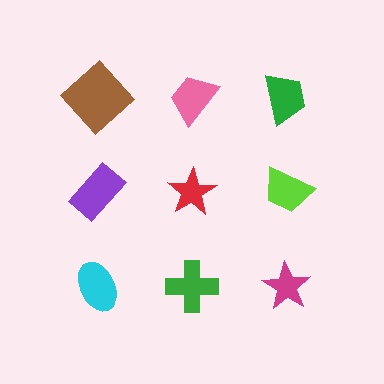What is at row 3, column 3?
A magenta star.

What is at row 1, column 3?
A green trapezoid.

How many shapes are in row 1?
3 shapes.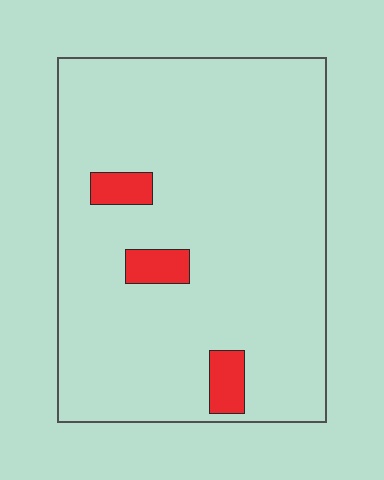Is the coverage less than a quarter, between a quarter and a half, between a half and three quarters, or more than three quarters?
Less than a quarter.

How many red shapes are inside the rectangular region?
3.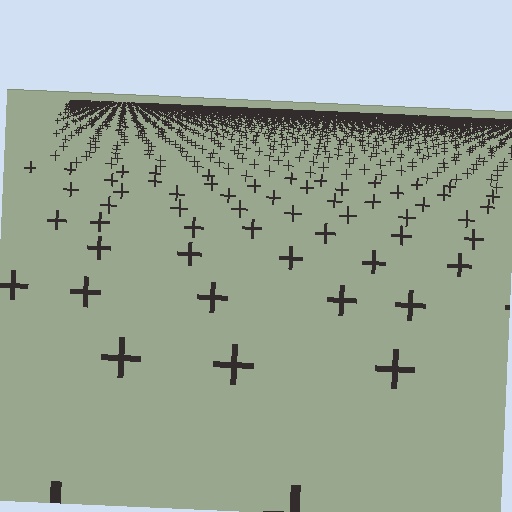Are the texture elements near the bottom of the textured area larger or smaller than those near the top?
Larger. Near the bottom, elements are closer to the viewer and appear at a bigger on-screen size.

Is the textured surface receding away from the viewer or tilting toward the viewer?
The surface is receding away from the viewer. Texture elements get smaller and denser toward the top.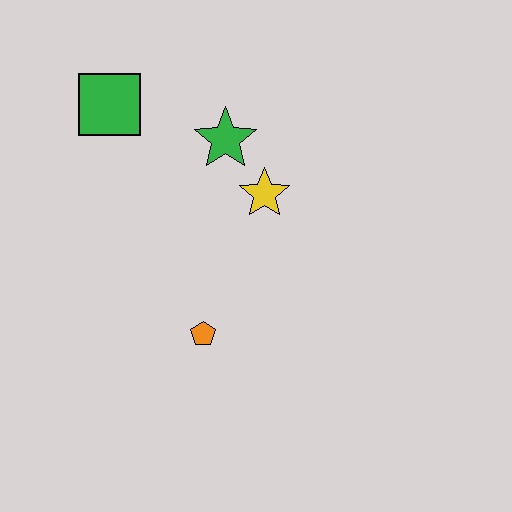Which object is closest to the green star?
The yellow star is closest to the green star.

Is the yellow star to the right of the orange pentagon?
Yes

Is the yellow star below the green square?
Yes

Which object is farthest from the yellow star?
The green square is farthest from the yellow star.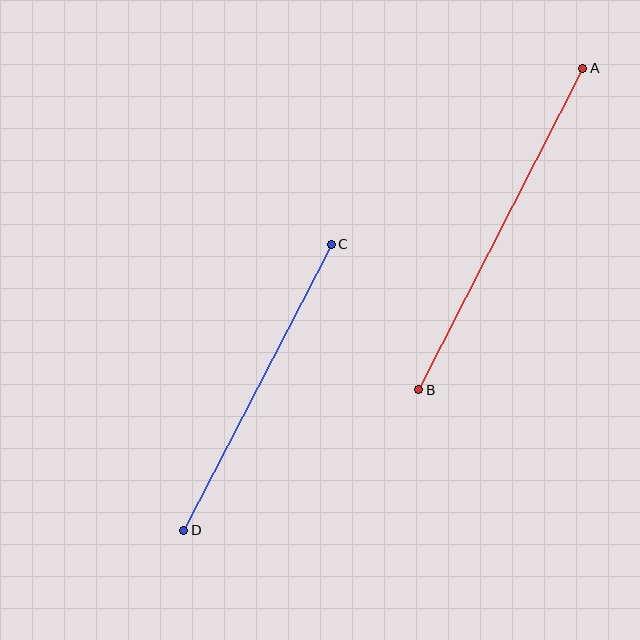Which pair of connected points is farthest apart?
Points A and B are farthest apart.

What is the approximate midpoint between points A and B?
The midpoint is at approximately (501, 229) pixels.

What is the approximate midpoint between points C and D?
The midpoint is at approximately (257, 387) pixels.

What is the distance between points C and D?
The distance is approximately 322 pixels.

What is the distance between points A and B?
The distance is approximately 361 pixels.